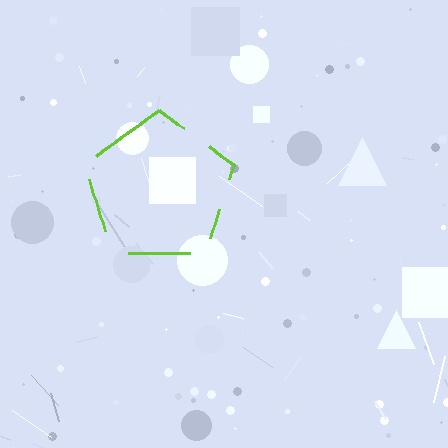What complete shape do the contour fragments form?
The contour fragments form a pentagon.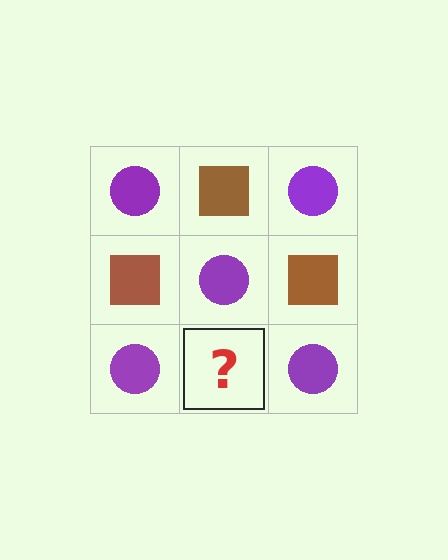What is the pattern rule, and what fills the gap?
The rule is that it alternates purple circle and brown square in a checkerboard pattern. The gap should be filled with a brown square.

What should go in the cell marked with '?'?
The missing cell should contain a brown square.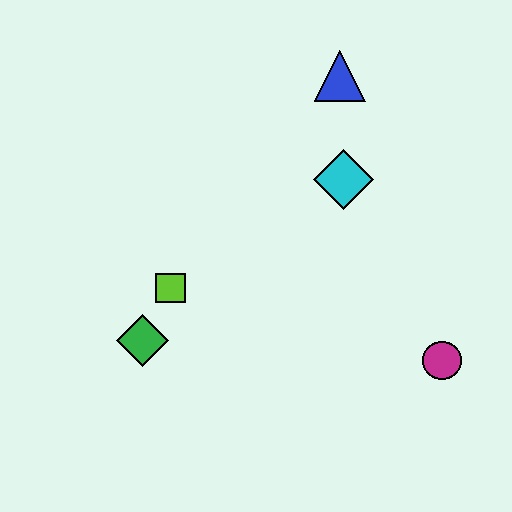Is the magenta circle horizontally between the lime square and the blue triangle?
No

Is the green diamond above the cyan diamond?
No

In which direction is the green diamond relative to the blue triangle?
The green diamond is below the blue triangle.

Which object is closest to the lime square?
The green diamond is closest to the lime square.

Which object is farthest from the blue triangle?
The green diamond is farthest from the blue triangle.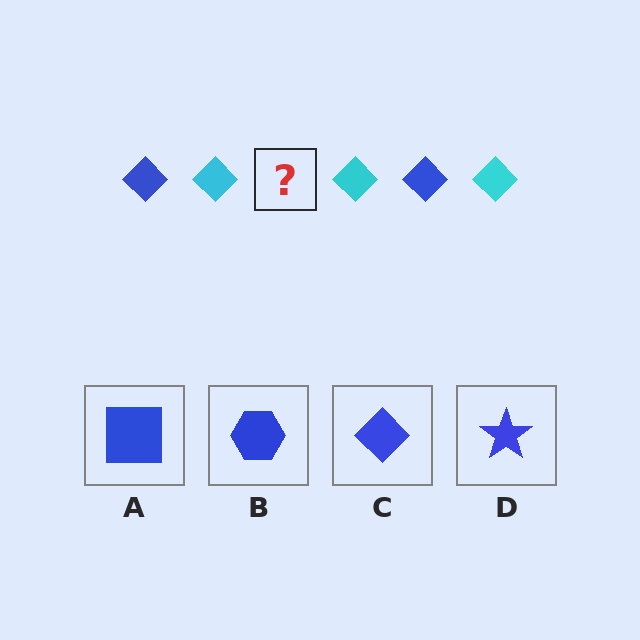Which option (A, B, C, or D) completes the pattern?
C.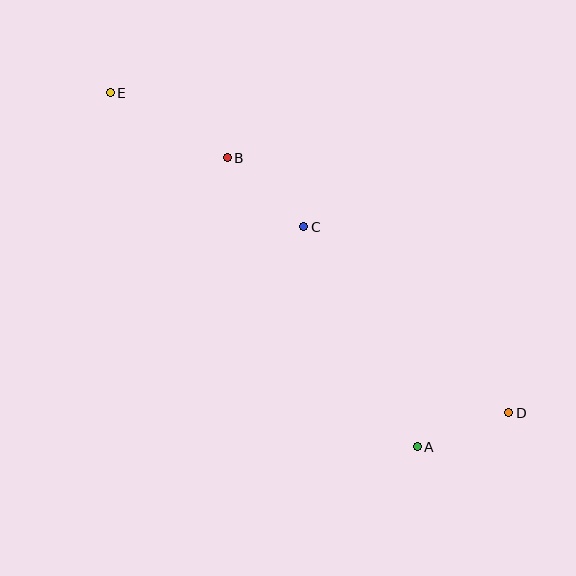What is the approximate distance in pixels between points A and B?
The distance between A and B is approximately 346 pixels.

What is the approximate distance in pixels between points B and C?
The distance between B and C is approximately 103 pixels.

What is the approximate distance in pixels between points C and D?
The distance between C and D is approximately 277 pixels.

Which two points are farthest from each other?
Points D and E are farthest from each other.